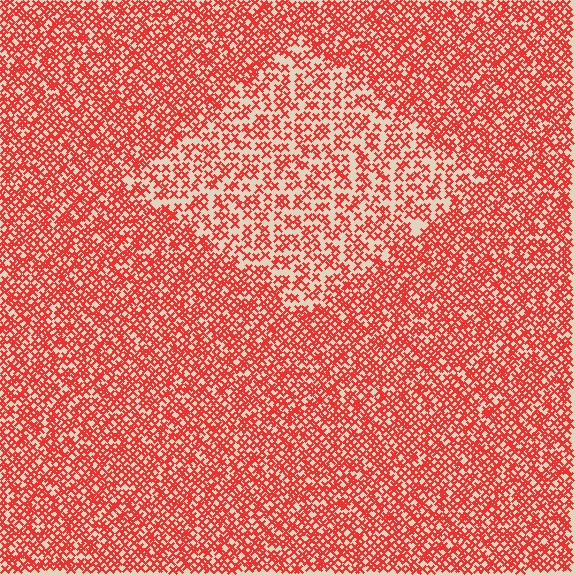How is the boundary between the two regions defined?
The boundary is defined by a change in element density (approximately 1.7x ratio). All elements are the same color, size, and shape.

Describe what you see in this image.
The image contains small red elements arranged at two different densities. A diamond-shaped region is visible where the elements are less densely packed than the surrounding area.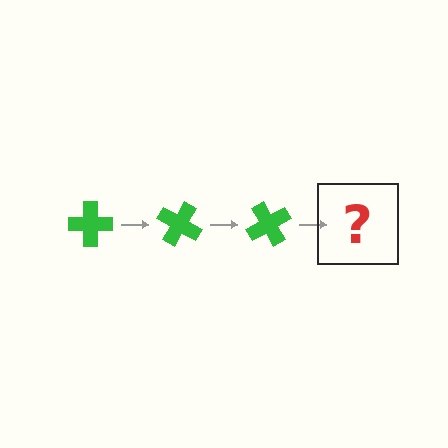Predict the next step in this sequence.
The next step is a green cross rotated 90 degrees.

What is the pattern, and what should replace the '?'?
The pattern is that the cross rotates 30 degrees each step. The '?' should be a green cross rotated 90 degrees.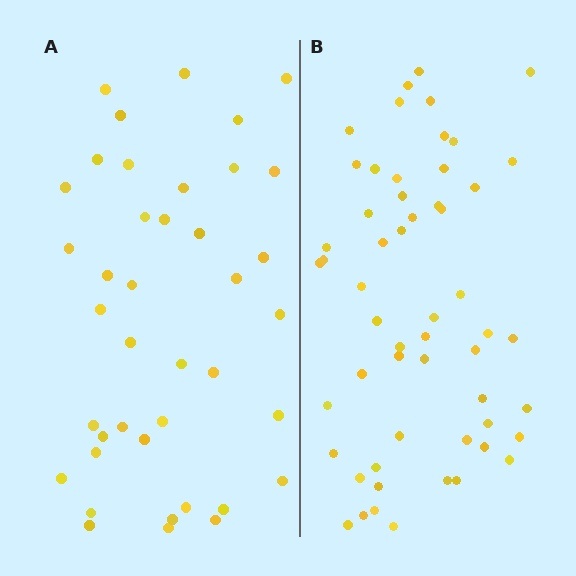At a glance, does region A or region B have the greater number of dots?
Region B (the right region) has more dots.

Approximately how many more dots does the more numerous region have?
Region B has approximately 15 more dots than region A.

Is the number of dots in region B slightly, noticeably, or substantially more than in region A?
Region B has noticeably more, but not dramatically so. The ratio is roughly 1.4 to 1.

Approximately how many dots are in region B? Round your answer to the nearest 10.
About 60 dots. (The exact count is 55, which rounds to 60.)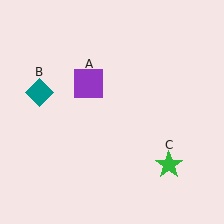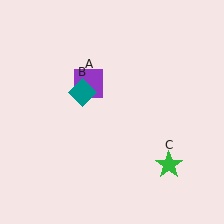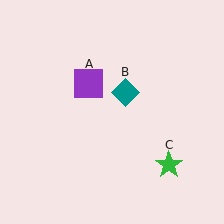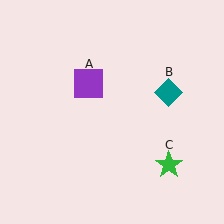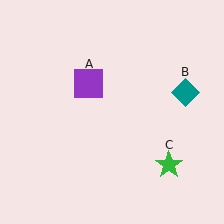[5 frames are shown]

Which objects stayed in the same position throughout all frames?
Purple square (object A) and green star (object C) remained stationary.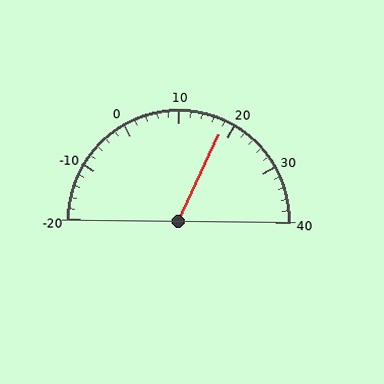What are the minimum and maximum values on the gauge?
The gauge ranges from -20 to 40.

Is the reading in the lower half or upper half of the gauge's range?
The reading is in the upper half of the range (-20 to 40).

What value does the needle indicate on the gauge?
The needle indicates approximately 18.